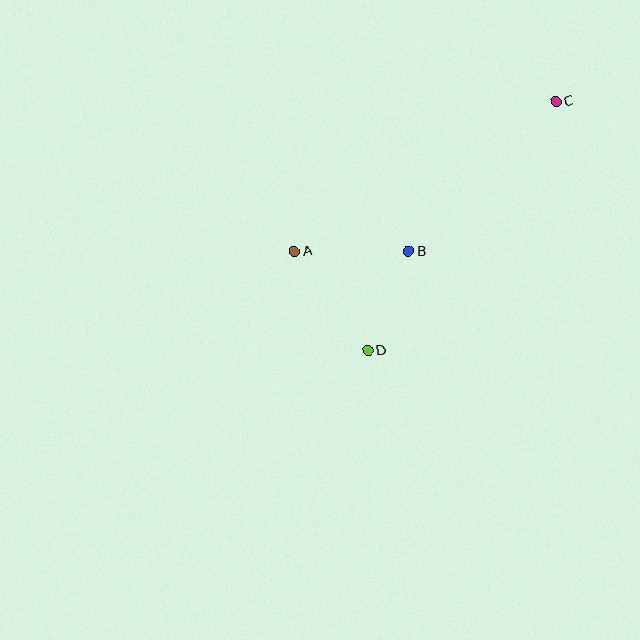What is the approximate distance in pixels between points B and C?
The distance between B and C is approximately 210 pixels.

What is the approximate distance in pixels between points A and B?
The distance between A and B is approximately 114 pixels.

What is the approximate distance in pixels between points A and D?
The distance between A and D is approximately 124 pixels.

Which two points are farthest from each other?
Points C and D are farthest from each other.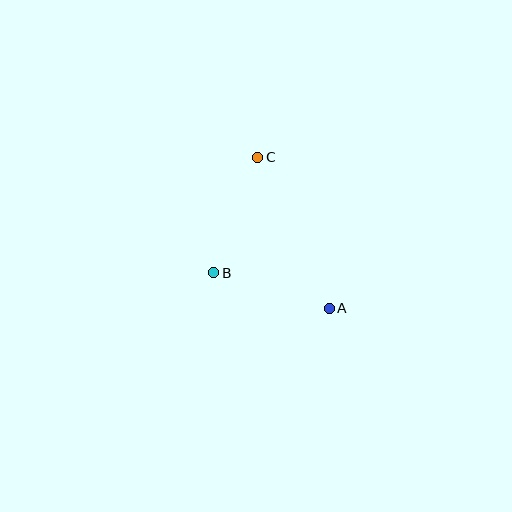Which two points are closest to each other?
Points A and B are closest to each other.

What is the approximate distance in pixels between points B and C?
The distance between B and C is approximately 124 pixels.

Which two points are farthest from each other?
Points A and C are farthest from each other.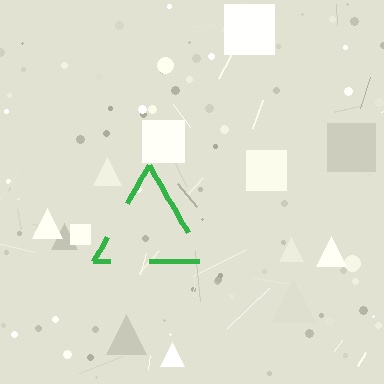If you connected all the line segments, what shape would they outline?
They would outline a triangle.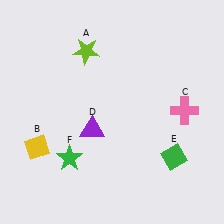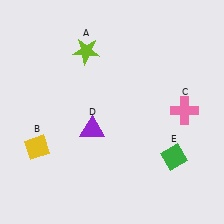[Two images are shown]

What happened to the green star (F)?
The green star (F) was removed in Image 2. It was in the bottom-left area of Image 1.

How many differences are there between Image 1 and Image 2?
There is 1 difference between the two images.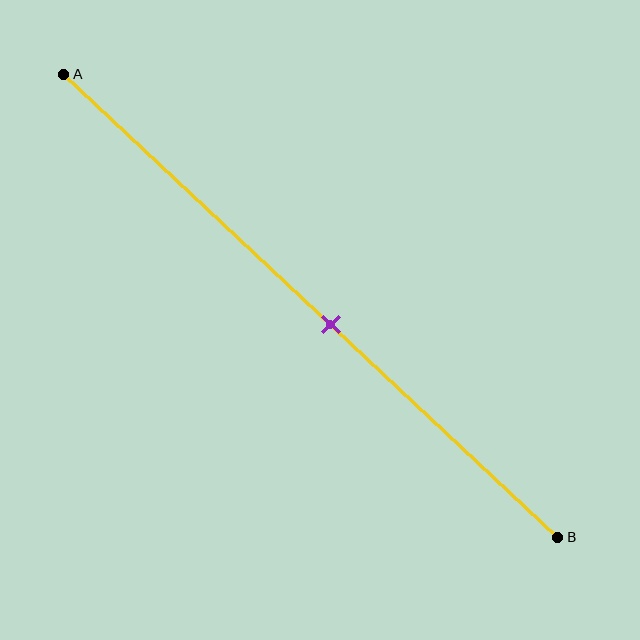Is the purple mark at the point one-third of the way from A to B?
No, the mark is at about 55% from A, not at the 33% one-third point.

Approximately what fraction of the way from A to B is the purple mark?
The purple mark is approximately 55% of the way from A to B.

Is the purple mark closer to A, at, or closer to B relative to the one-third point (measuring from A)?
The purple mark is closer to point B than the one-third point of segment AB.